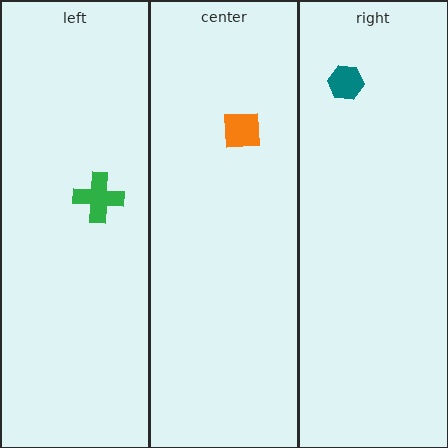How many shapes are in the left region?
1.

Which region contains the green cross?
The left region.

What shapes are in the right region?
The teal hexagon.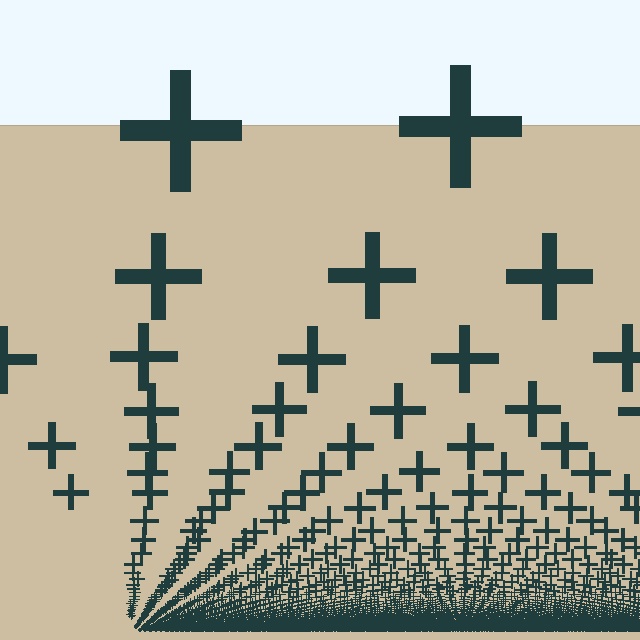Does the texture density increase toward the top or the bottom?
Density increases toward the bottom.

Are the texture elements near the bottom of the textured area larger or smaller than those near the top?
Smaller. The gradient is inverted — elements near the bottom are smaller and denser.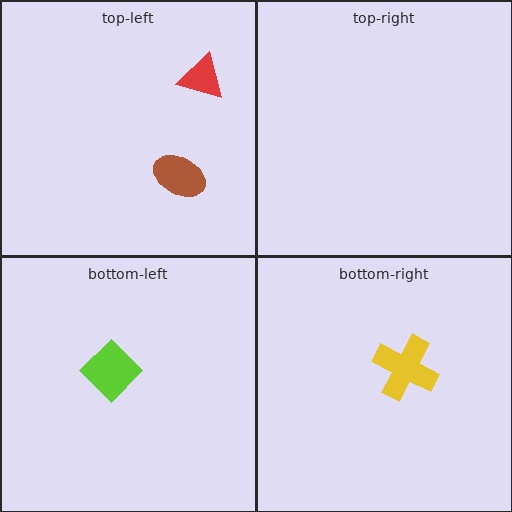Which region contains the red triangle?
The top-left region.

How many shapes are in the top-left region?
2.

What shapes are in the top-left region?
The red triangle, the brown ellipse.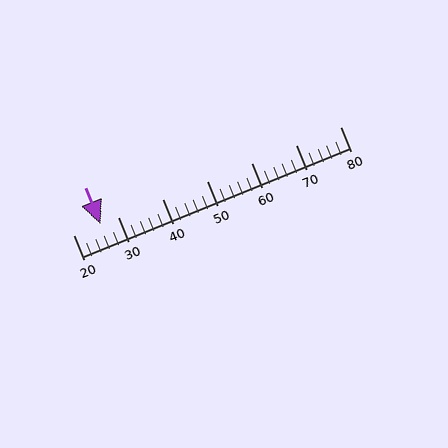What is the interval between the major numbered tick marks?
The major tick marks are spaced 10 units apart.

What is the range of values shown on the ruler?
The ruler shows values from 20 to 80.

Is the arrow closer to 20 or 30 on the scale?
The arrow is closer to 30.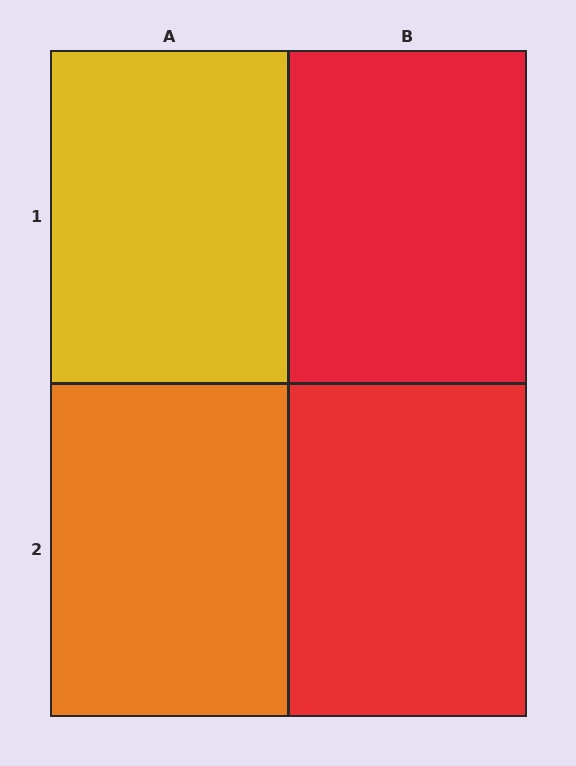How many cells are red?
2 cells are red.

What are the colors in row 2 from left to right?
Orange, red.